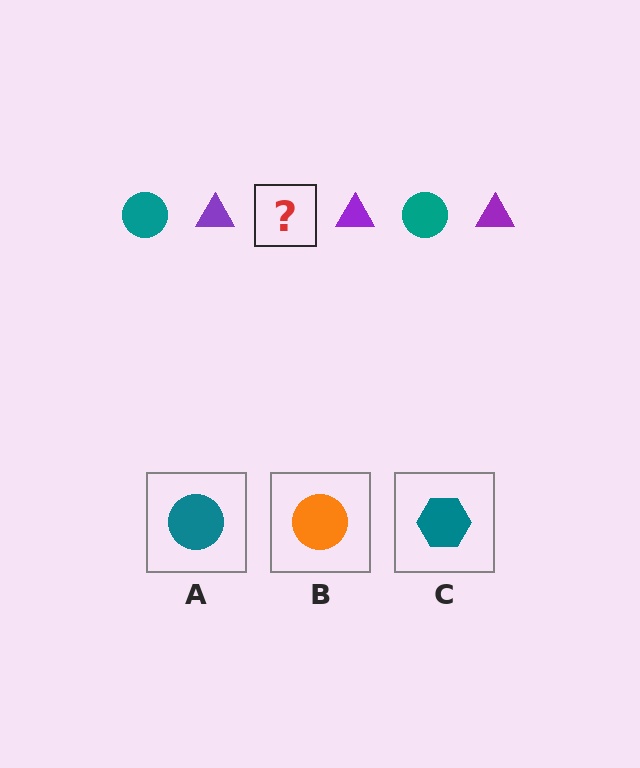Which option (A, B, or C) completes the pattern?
A.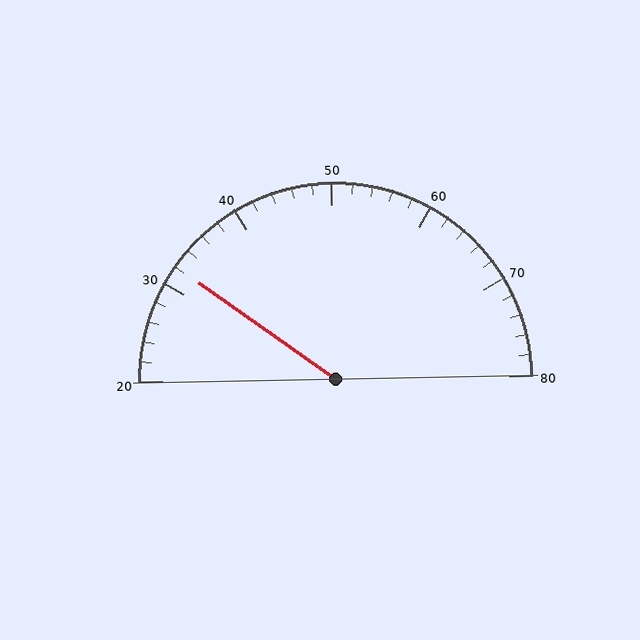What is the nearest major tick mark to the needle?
The nearest major tick mark is 30.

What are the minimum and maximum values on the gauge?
The gauge ranges from 20 to 80.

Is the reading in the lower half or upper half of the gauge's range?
The reading is in the lower half of the range (20 to 80).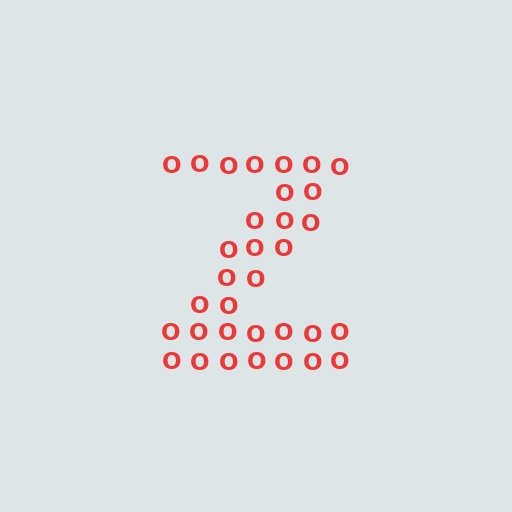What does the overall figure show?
The overall figure shows the letter Z.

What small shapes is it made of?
It is made of small letter O's.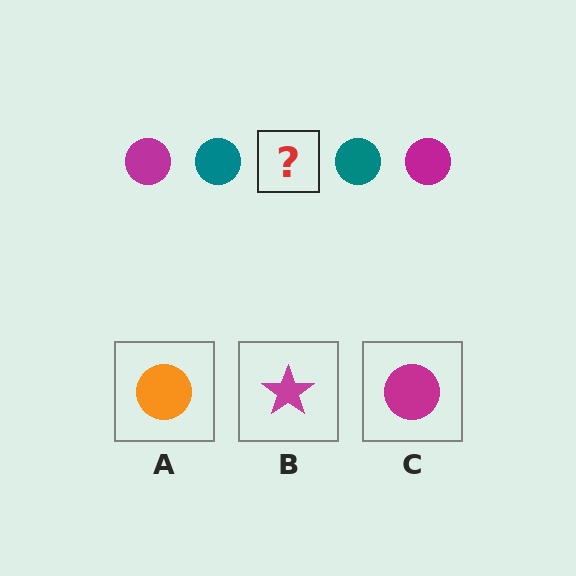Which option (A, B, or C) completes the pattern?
C.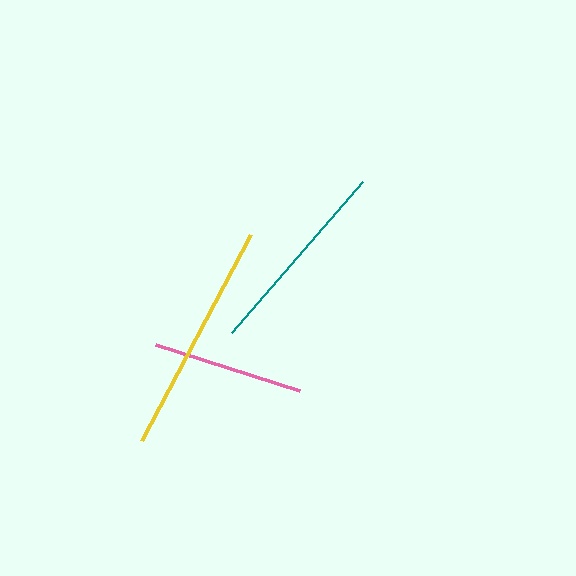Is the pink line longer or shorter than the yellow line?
The yellow line is longer than the pink line.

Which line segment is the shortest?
The pink line is the shortest at approximately 150 pixels.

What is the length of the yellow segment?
The yellow segment is approximately 233 pixels long.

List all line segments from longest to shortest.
From longest to shortest: yellow, teal, pink.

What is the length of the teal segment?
The teal segment is approximately 200 pixels long.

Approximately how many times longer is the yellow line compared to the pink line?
The yellow line is approximately 1.5 times the length of the pink line.